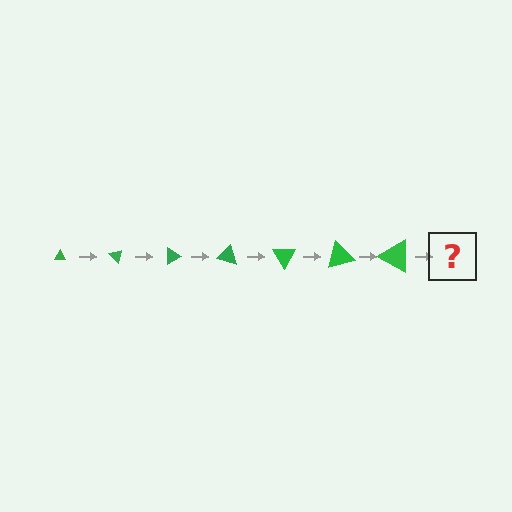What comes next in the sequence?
The next element should be a triangle, larger than the previous one and rotated 315 degrees from the start.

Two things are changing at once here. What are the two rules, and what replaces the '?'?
The two rules are that the triangle grows larger each step and it rotates 45 degrees each step. The '?' should be a triangle, larger than the previous one and rotated 315 degrees from the start.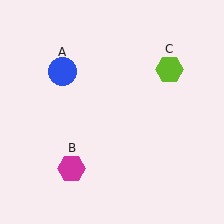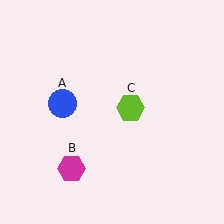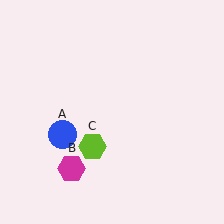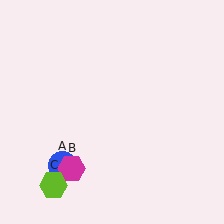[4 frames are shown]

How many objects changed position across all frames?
2 objects changed position: blue circle (object A), lime hexagon (object C).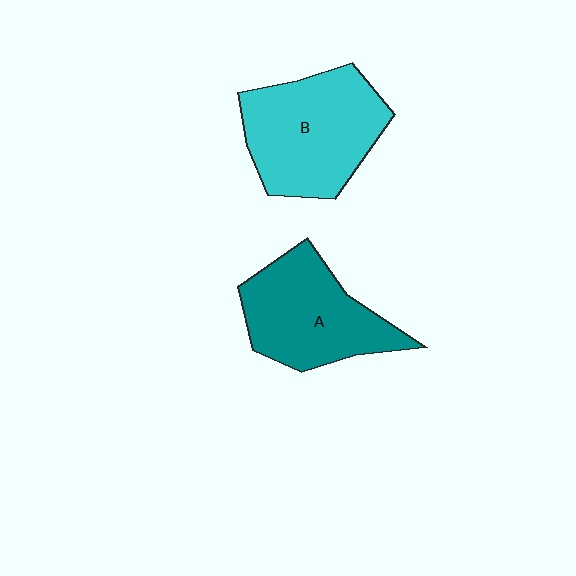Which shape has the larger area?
Shape B (cyan).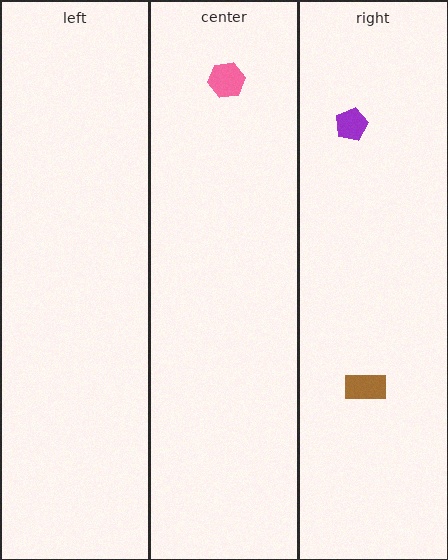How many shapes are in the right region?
2.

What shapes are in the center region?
The pink hexagon.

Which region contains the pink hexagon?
The center region.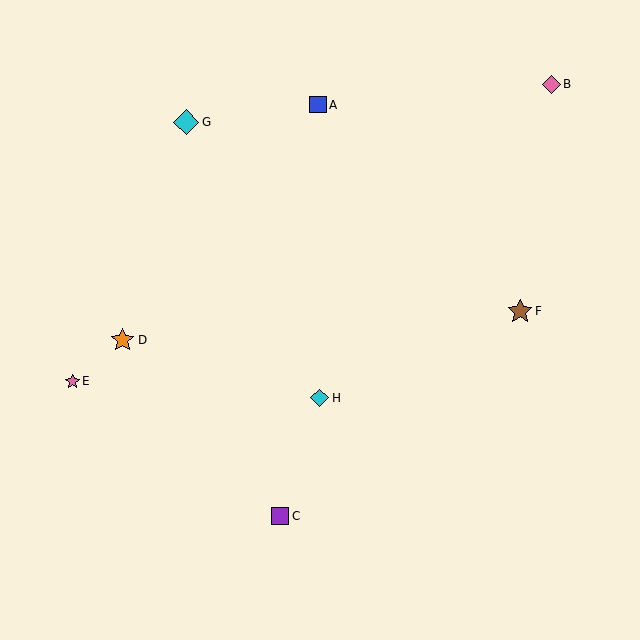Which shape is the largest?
The cyan diamond (labeled G) is the largest.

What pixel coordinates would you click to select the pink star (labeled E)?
Click at (72, 381) to select the pink star E.